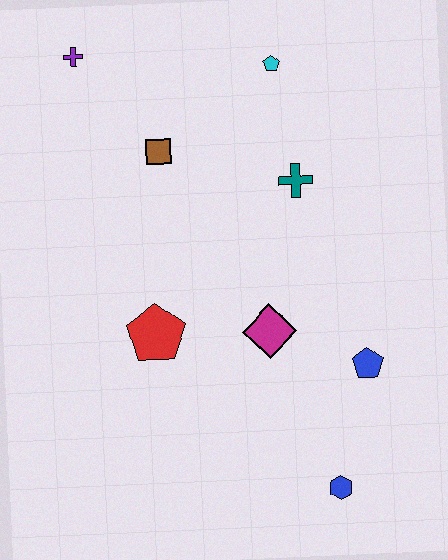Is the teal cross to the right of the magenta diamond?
Yes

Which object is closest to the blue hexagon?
The blue pentagon is closest to the blue hexagon.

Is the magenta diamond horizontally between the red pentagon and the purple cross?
No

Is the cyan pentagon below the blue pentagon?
No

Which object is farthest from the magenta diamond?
The purple cross is farthest from the magenta diamond.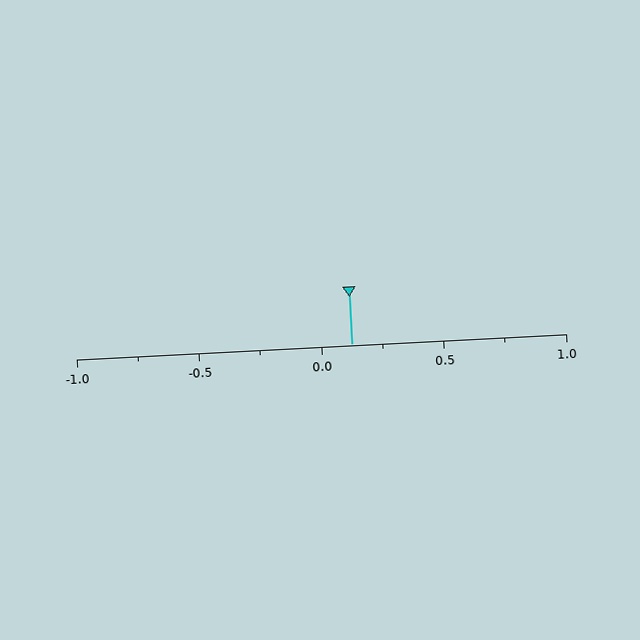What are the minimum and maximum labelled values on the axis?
The axis runs from -1.0 to 1.0.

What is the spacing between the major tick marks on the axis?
The major ticks are spaced 0.5 apart.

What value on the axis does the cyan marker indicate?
The marker indicates approximately 0.12.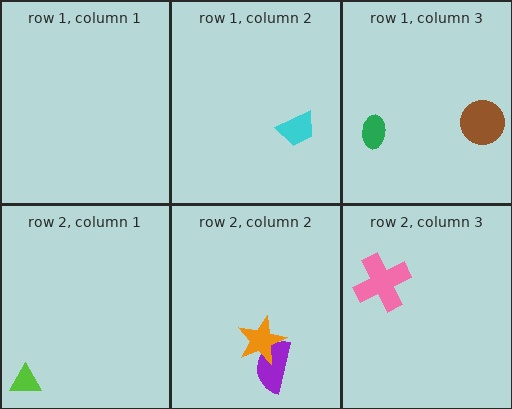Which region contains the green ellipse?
The row 1, column 3 region.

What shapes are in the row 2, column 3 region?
The pink cross.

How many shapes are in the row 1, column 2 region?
1.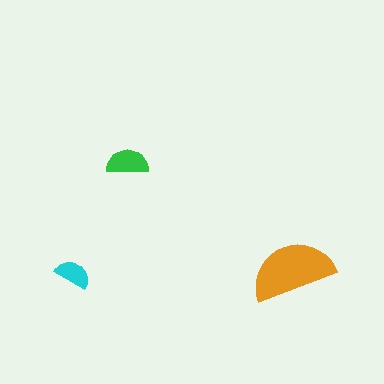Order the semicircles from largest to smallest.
the orange one, the green one, the cyan one.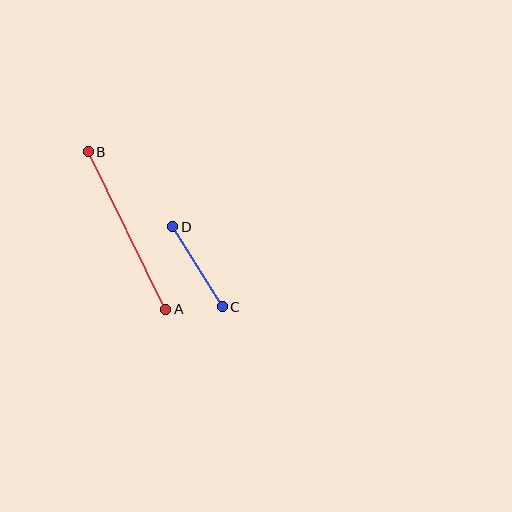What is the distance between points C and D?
The distance is approximately 94 pixels.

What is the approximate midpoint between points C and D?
The midpoint is at approximately (197, 267) pixels.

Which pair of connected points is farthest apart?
Points A and B are farthest apart.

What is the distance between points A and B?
The distance is approximately 176 pixels.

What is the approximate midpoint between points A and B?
The midpoint is at approximately (127, 230) pixels.